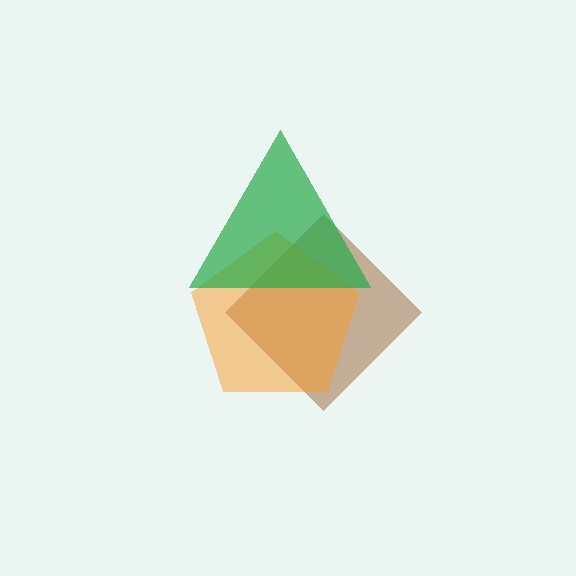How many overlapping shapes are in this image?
There are 3 overlapping shapes in the image.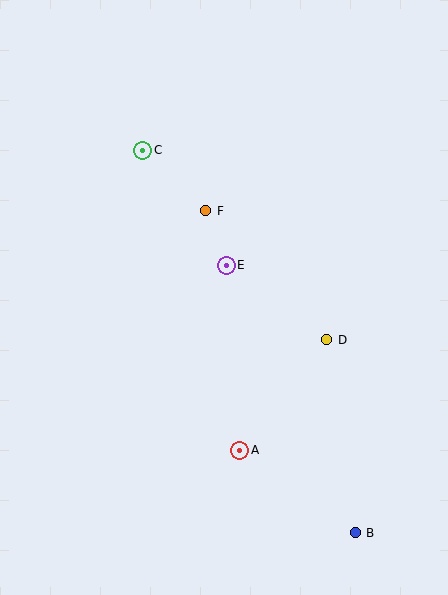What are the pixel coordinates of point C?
Point C is at (143, 150).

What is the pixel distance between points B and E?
The distance between B and E is 297 pixels.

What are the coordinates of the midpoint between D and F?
The midpoint between D and F is at (266, 275).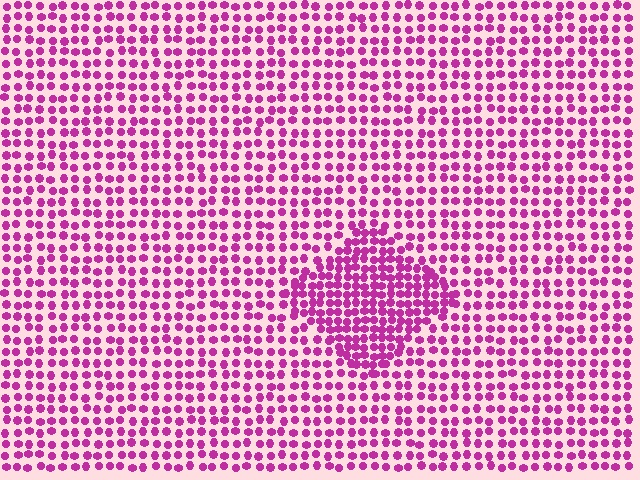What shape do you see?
I see a diamond.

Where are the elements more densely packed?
The elements are more densely packed inside the diamond boundary.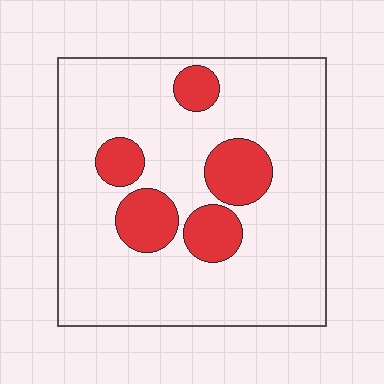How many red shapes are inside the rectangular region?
5.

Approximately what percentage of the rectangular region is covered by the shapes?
Approximately 20%.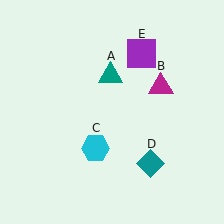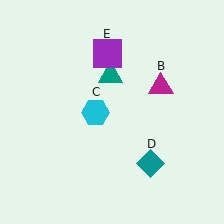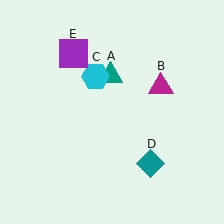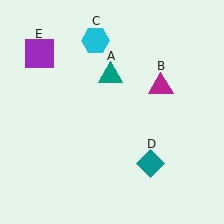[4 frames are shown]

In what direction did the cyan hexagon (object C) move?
The cyan hexagon (object C) moved up.